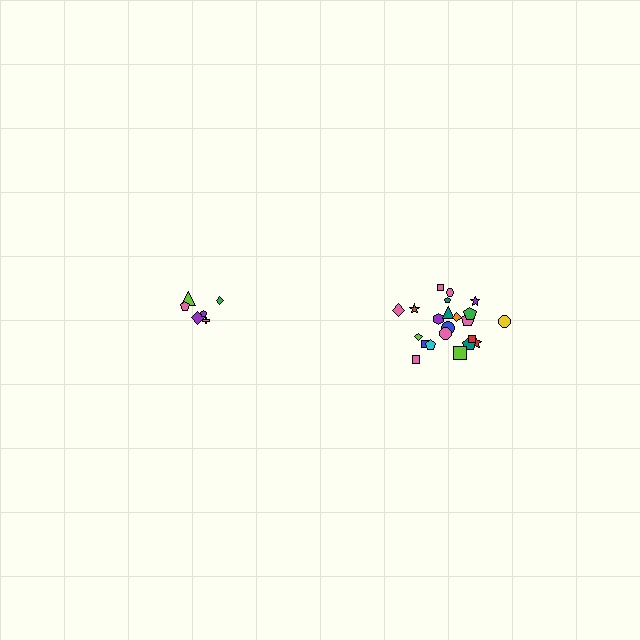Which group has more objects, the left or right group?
The right group.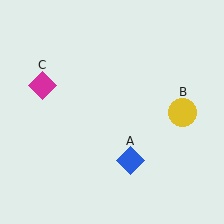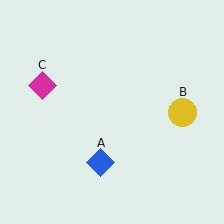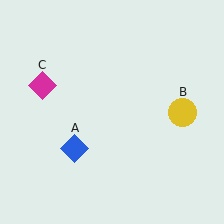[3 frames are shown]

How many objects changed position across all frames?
1 object changed position: blue diamond (object A).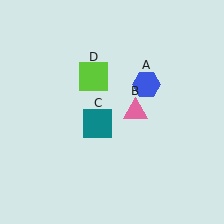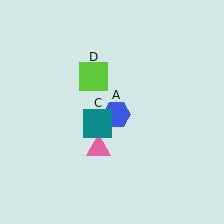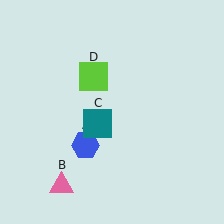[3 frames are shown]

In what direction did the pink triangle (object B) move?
The pink triangle (object B) moved down and to the left.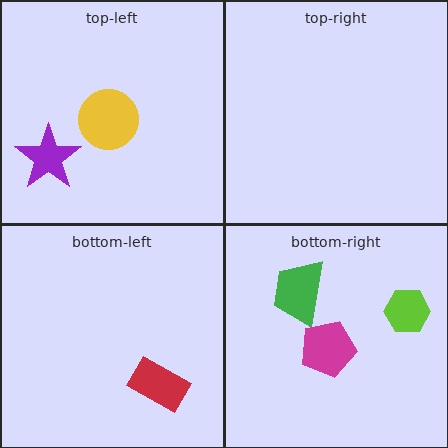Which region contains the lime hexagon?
The bottom-right region.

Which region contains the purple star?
The top-left region.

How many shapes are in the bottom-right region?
3.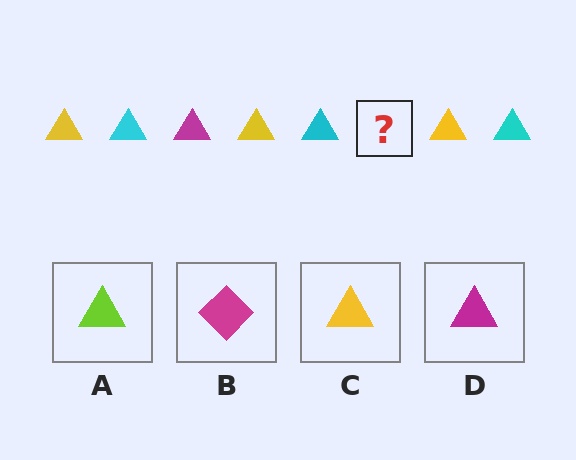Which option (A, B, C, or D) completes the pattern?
D.